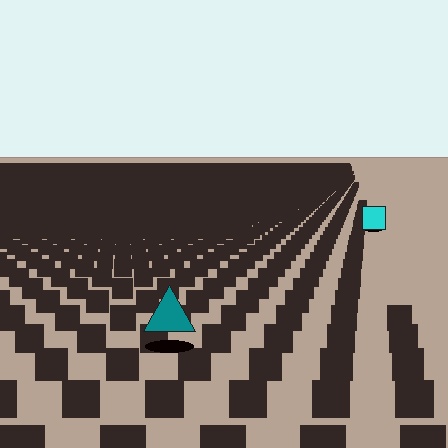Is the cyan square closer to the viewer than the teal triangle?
No. The teal triangle is closer — you can tell from the texture gradient: the ground texture is coarser near it.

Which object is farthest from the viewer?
The cyan square is farthest from the viewer. It appears smaller and the ground texture around it is denser.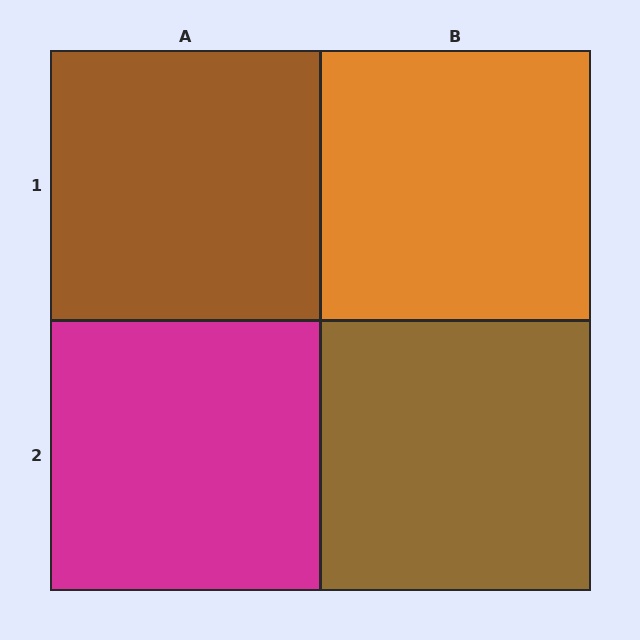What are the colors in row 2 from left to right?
Magenta, brown.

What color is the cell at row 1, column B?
Orange.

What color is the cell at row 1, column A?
Brown.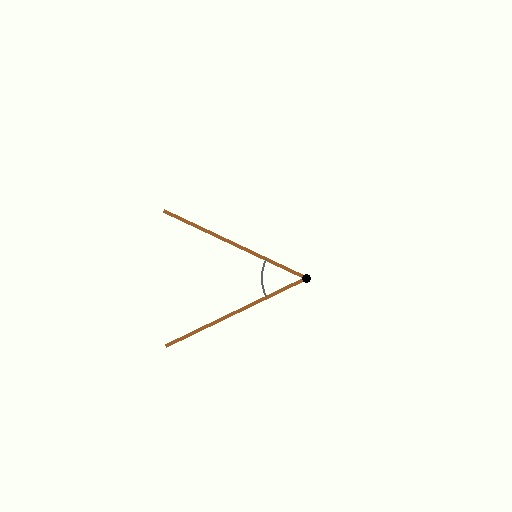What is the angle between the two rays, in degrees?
Approximately 51 degrees.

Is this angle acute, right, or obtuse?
It is acute.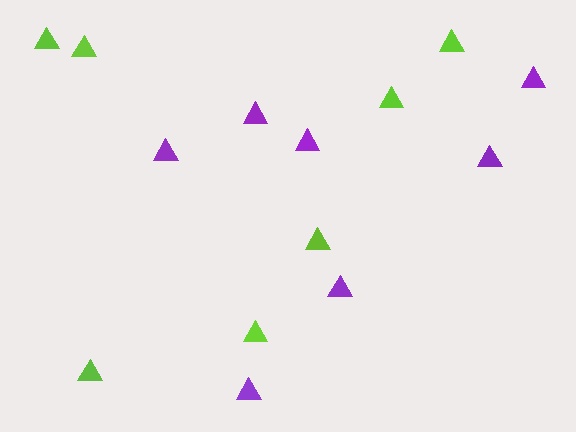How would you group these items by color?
There are 2 groups: one group of lime triangles (7) and one group of purple triangles (7).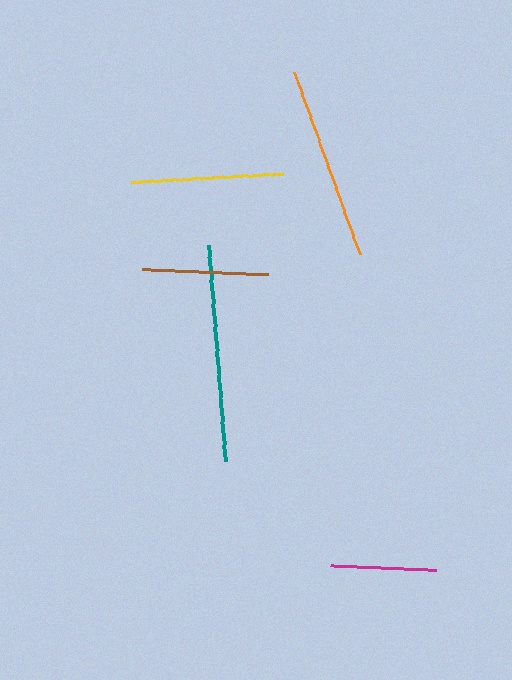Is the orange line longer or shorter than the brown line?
The orange line is longer than the brown line.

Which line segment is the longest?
The teal line is the longest at approximately 217 pixels.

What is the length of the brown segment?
The brown segment is approximately 126 pixels long.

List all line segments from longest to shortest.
From longest to shortest: teal, orange, yellow, brown, magenta.